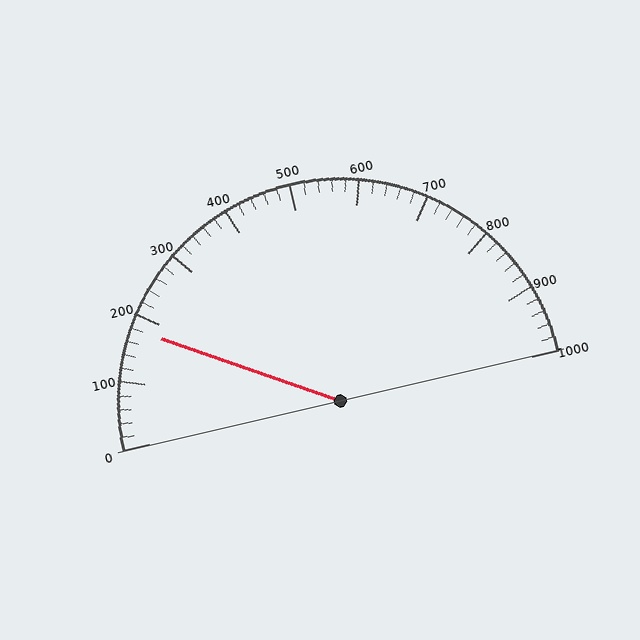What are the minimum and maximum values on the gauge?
The gauge ranges from 0 to 1000.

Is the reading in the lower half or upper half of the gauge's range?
The reading is in the lower half of the range (0 to 1000).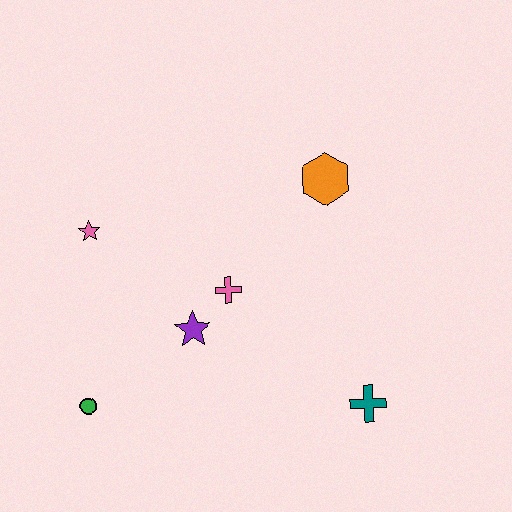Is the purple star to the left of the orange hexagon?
Yes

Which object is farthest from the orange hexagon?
The green circle is farthest from the orange hexagon.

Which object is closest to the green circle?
The purple star is closest to the green circle.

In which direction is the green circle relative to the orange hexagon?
The green circle is to the left of the orange hexagon.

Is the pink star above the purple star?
Yes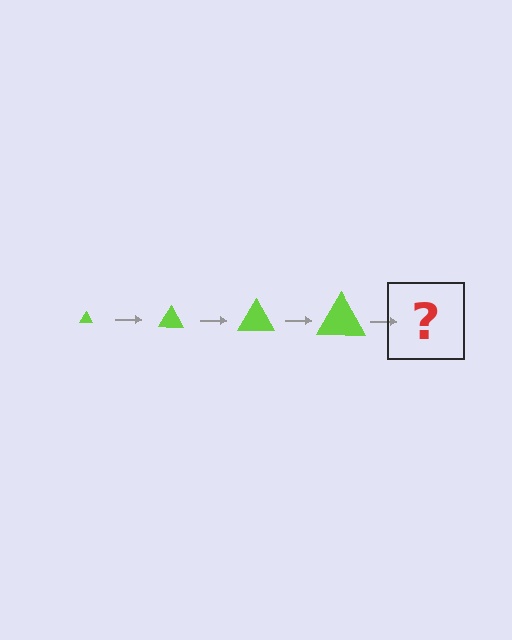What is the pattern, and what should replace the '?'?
The pattern is that the triangle gets progressively larger each step. The '?' should be a lime triangle, larger than the previous one.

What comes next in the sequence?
The next element should be a lime triangle, larger than the previous one.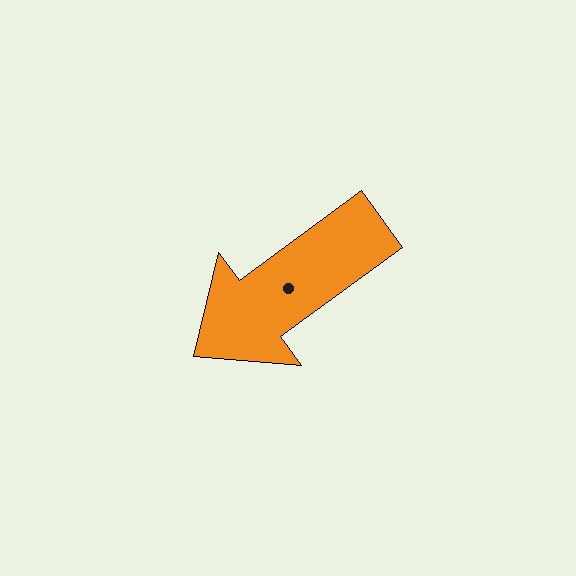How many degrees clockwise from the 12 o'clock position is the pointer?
Approximately 234 degrees.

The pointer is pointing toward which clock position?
Roughly 8 o'clock.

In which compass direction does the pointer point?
Southwest.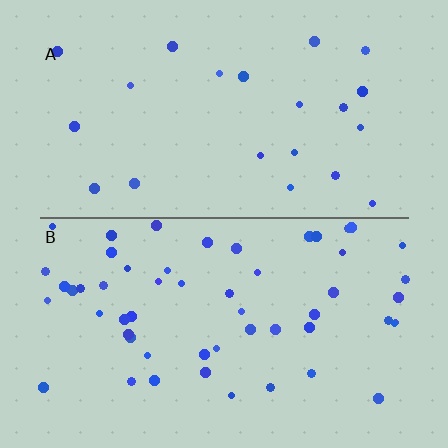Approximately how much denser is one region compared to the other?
Approximately 2.5× — region B over region A.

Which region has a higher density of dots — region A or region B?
B (the bottom).